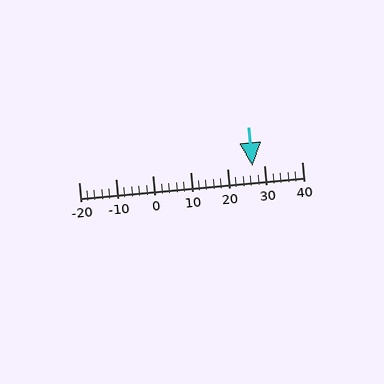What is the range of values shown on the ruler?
The ruler shows values from -20 to 40.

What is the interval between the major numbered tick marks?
The major tick marks are spaced 10 units apart.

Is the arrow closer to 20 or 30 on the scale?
The arrow is closer to 30.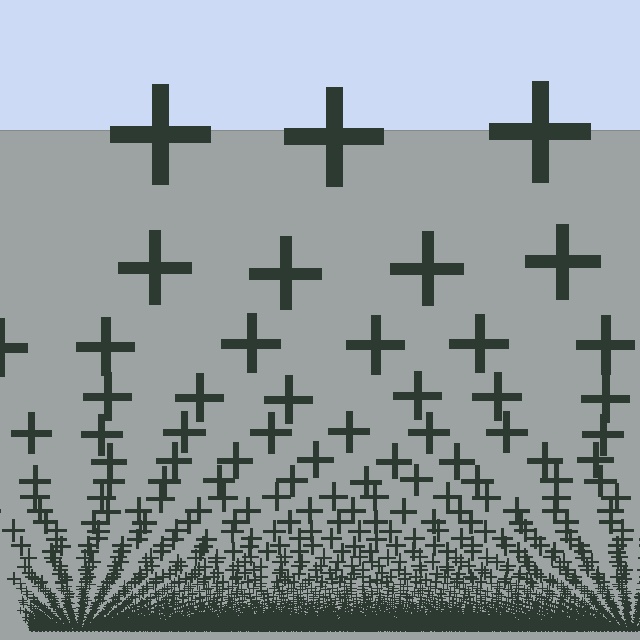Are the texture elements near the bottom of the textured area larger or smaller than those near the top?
Smaller. The gradient is inverted — elements near the bottom are smaller and denser.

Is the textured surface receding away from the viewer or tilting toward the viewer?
The surface appears to tilt toward the viewer. Texture elements get larger and sparser toward the top.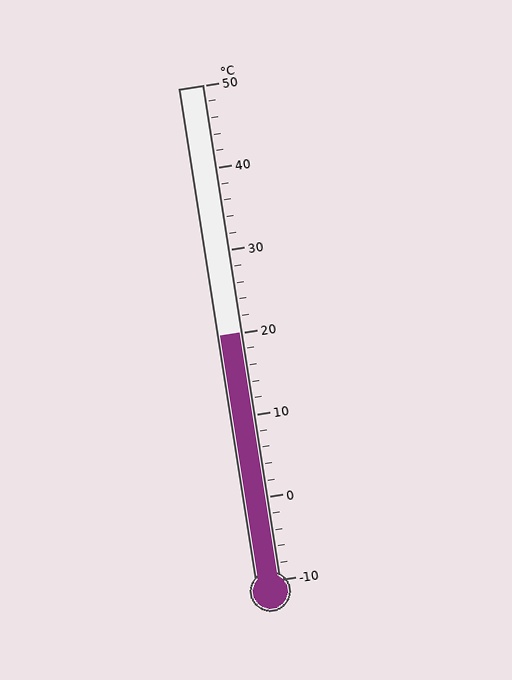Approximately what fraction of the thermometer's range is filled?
The thermometer is filled to approximately 50% of its range.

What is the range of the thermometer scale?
The thermometer scale ranges from -10°C to 50°C.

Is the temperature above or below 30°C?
The temperature is below 30°C.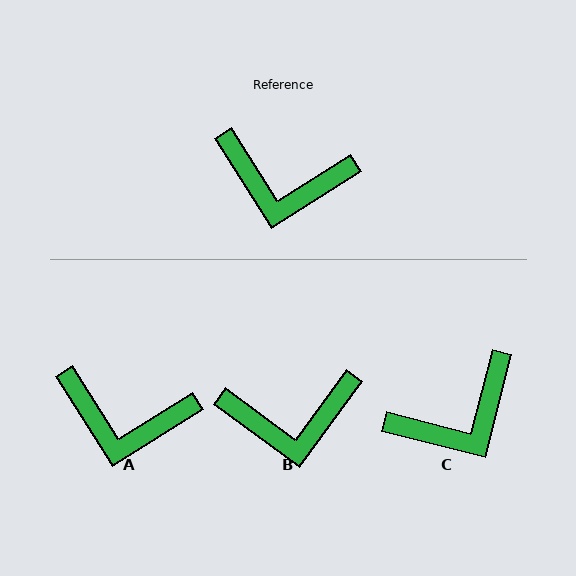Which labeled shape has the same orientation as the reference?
A.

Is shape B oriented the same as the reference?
No, it is off by about 22 degrees.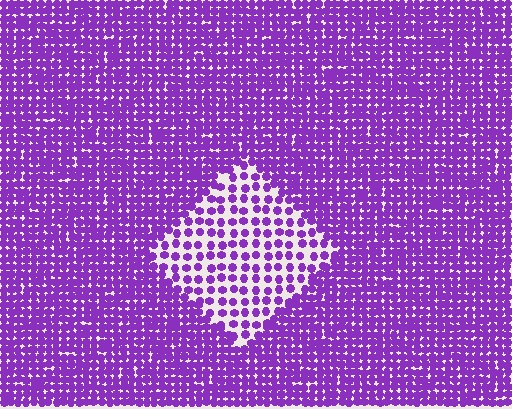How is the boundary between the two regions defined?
The boundary is defined by a change in element density (approximately 2.3x ratio). All elements are the same color, size, and shape.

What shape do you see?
I see a diamond.